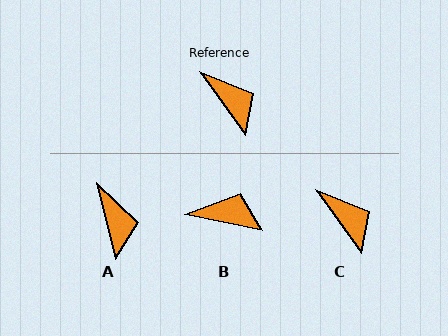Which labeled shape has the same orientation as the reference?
C.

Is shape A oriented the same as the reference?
No, it is off by about 22 degrees.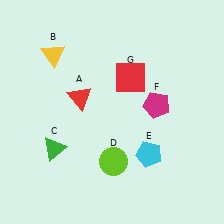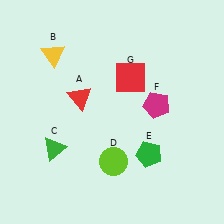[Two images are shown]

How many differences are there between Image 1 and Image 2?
There is 1 difference between the two images.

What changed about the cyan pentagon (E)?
In Image 1, E is cyan. In Image 2, it changed to green.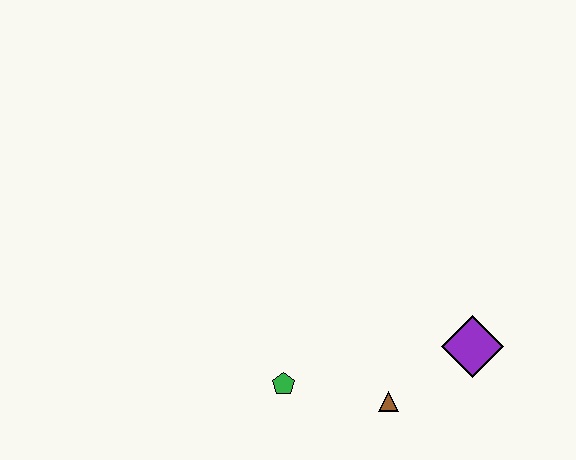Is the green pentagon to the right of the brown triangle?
No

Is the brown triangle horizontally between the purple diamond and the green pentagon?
Yes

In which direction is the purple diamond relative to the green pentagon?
The purple diamond is to the right of the green pentagon.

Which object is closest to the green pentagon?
The brown triangle is closest to the green pentagon.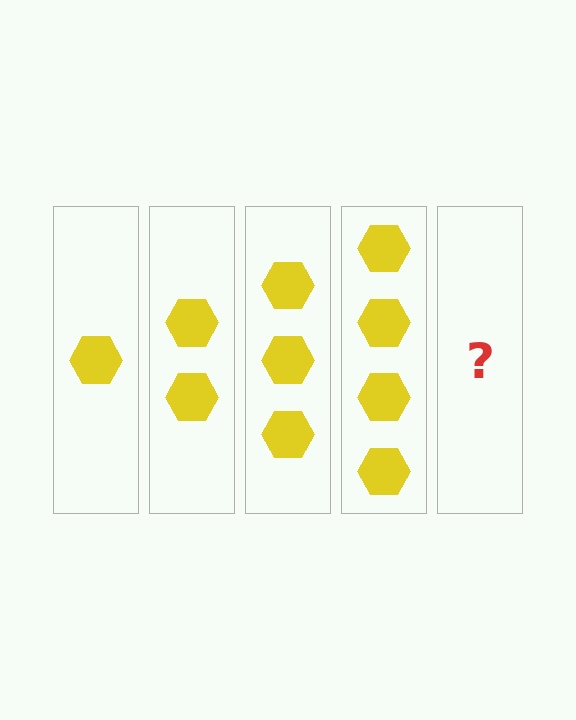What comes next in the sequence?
The next element should be 5 hexagons.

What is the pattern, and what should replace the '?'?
The pattern is that each step adds one more hexagon. The '?' should be 5 hexagons.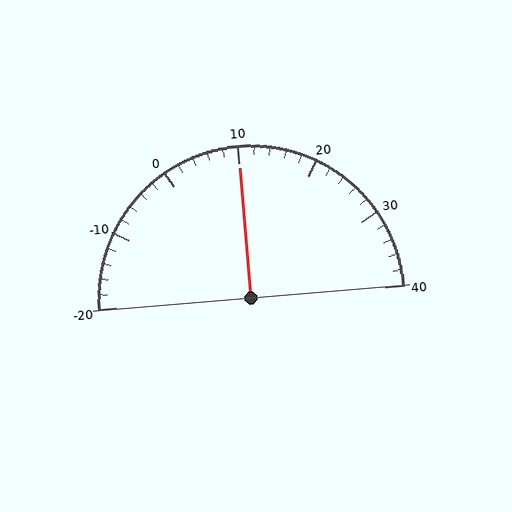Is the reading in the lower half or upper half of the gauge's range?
The reading is in the upper half of the range (-20 to 40).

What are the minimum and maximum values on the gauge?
The gauge ranges from -20 to 40.